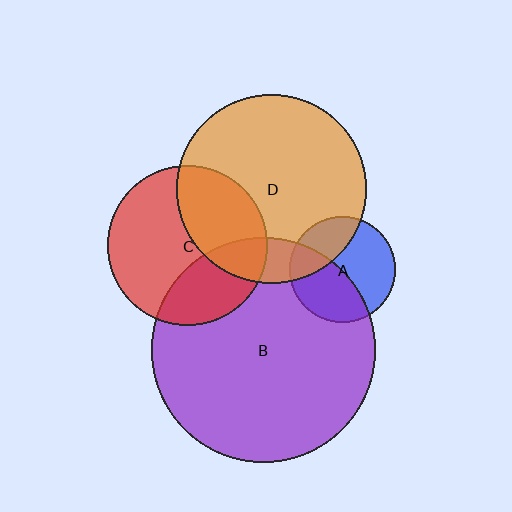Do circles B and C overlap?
Yes.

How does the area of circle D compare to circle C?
Approximately 1.4 times.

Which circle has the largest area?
Circle B (purple).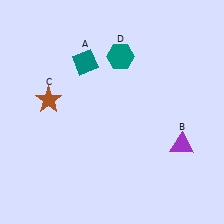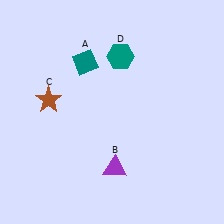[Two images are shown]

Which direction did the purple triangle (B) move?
The purple triangle (B) moved left.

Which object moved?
The purple triangle (B) moved left.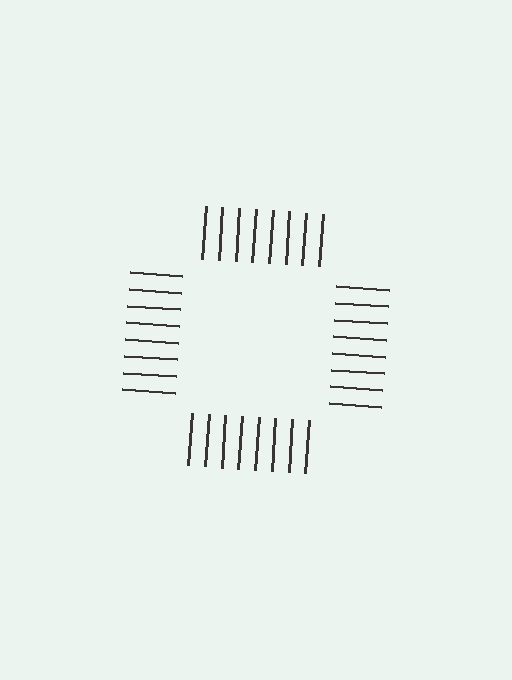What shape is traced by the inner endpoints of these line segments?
An illusory square — the line segments terminate on its edges but no continuous stroke is drawn.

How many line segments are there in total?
32 — 8 along each of the 4 edges.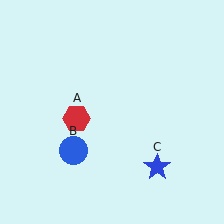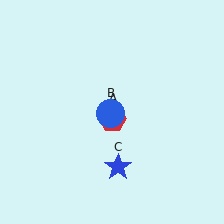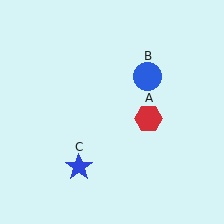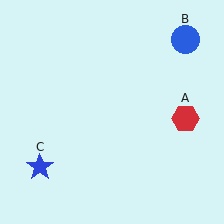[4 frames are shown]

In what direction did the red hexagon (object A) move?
The red hexagon (object A) moved right.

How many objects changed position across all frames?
3 objects changed position: red hexagon (object A), blue circle (object B), blue star (object C).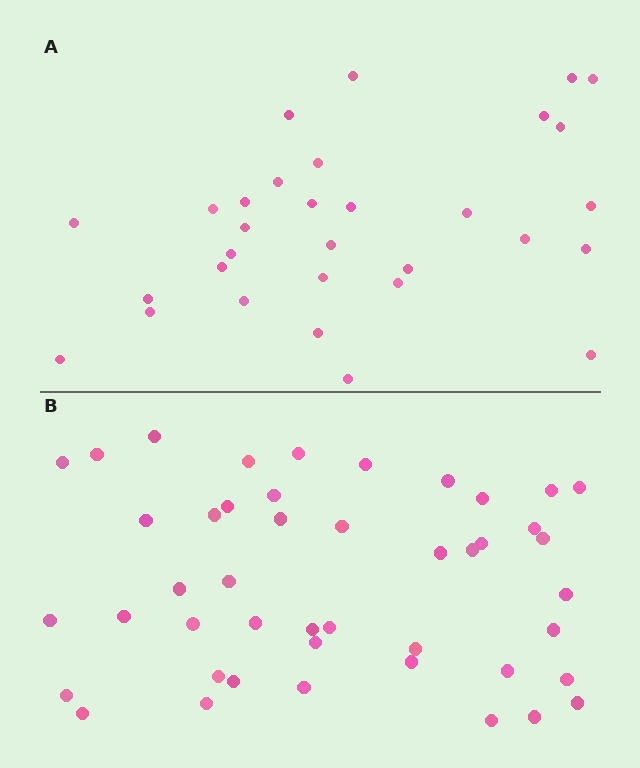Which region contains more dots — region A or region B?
Region B (the bottom region) has more dots.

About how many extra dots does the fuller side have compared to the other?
Region B has approximately 15 more dots than region A.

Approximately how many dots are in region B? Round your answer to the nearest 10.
About 40 dots. (The exact count is 45, which rounds to 40.)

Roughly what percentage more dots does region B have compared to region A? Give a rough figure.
About 45% more.